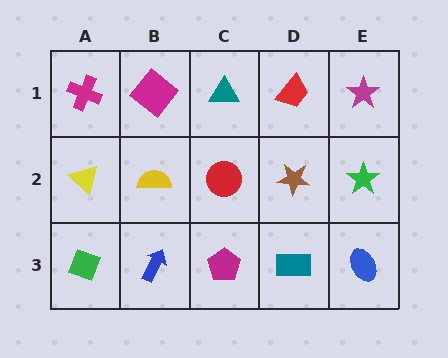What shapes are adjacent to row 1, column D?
A brown star (row 2, column D), a teal triangle (row 1, column C), a magenta star (row 1, column E).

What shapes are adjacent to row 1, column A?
A yellow triangle (row 2, column A), a magenta diamond (row 1, column B).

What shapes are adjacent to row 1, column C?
A red circle (row 2, column C), a magenta diamond (row 1, column B), a red trapezoid (row 1, column D).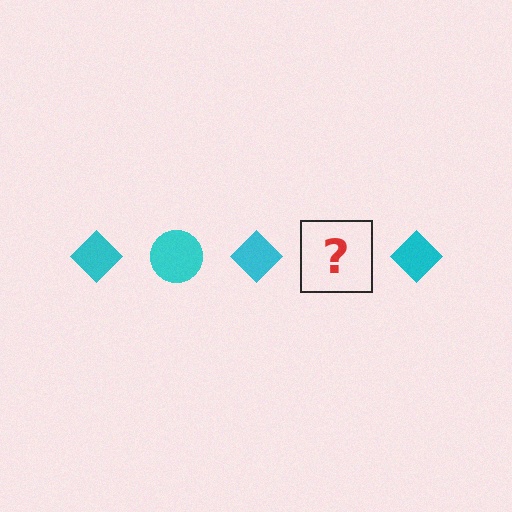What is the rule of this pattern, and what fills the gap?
The rule is that the pattern cycles through diamond, circle shapes in cyan. The gap should be filled with a cyan circle.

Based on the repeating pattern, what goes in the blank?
The blank should be a cyan circle.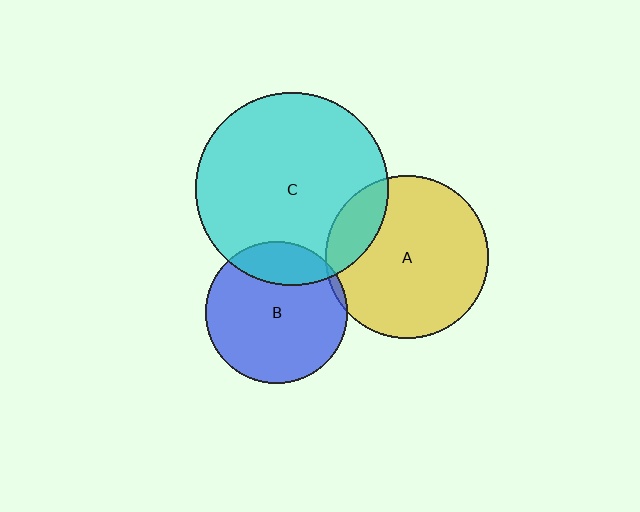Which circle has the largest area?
Circle C (cyan).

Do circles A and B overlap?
Yes.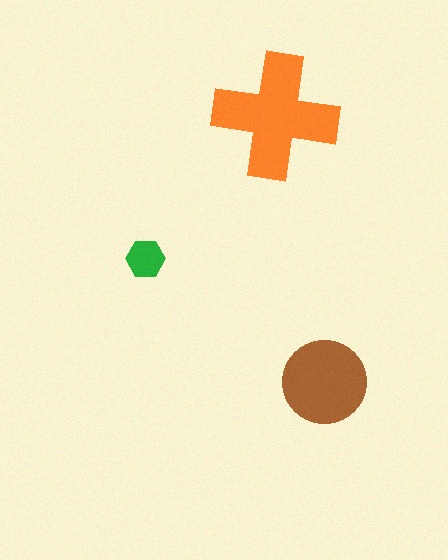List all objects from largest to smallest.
The orange cross, the brown circle, the green hexagon.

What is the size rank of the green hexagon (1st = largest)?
3rd.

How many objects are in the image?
There are 3 objects in the image.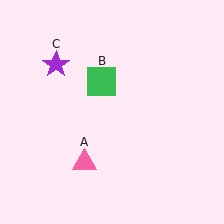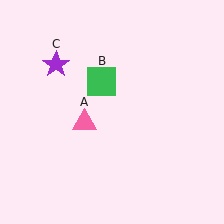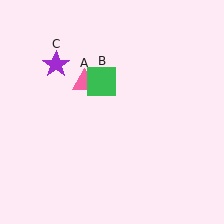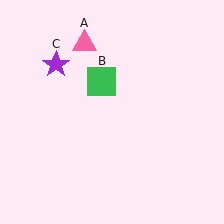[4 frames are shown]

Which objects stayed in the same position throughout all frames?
Green square (object B) and purple star (object C) remained stationary.